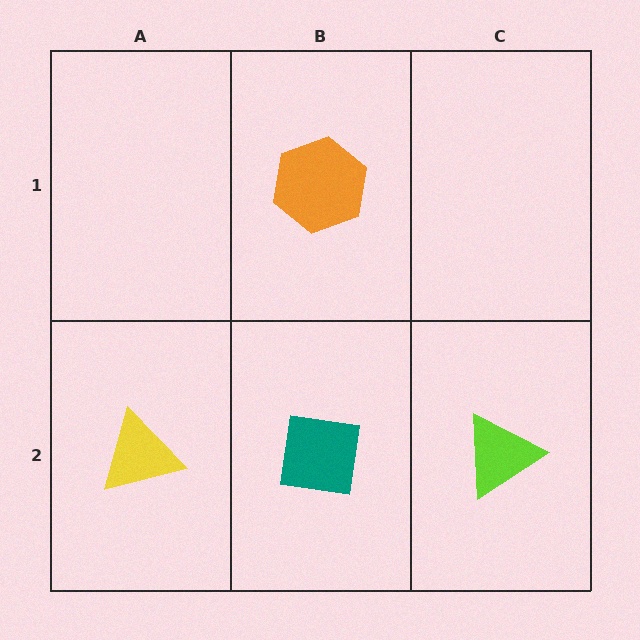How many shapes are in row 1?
1 shape.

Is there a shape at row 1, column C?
No, that cell is empty.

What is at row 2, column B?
A teal square.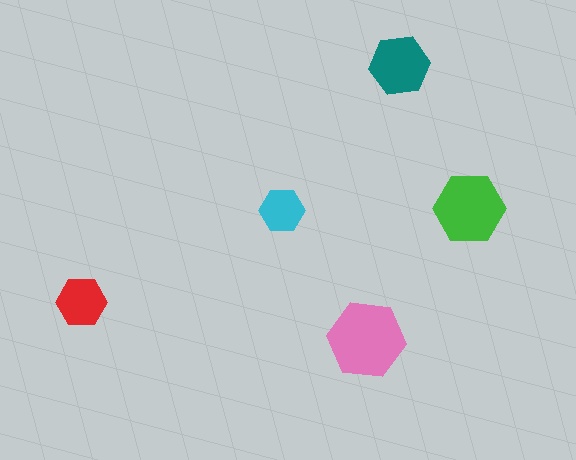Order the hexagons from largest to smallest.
the pink one, the green one, the teal one, the red one, the cyan one.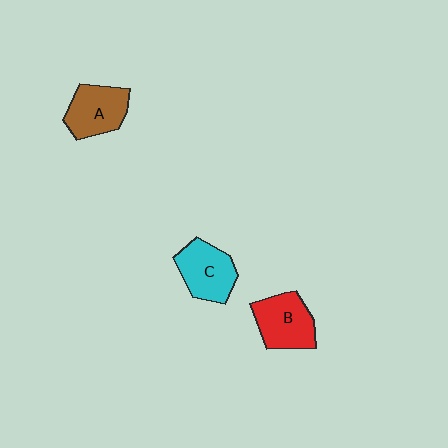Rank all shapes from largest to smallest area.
From largest to smallest: B (red), C (cyan), A (brown).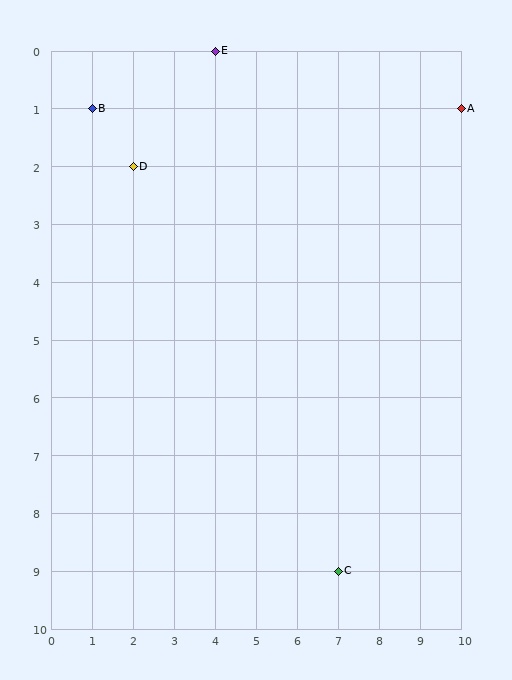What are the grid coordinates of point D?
Point D is at grid coordinates (2, 2).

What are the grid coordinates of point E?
Point E is at grid coordinates (4, 0).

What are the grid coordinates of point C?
Point C is at grid coordinates (7, 9).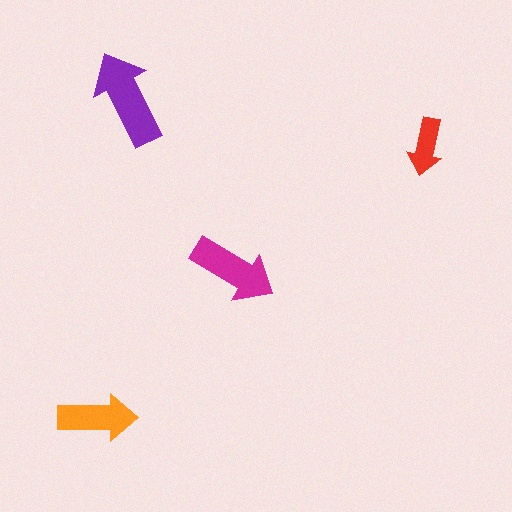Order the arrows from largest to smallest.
the purple one, the magenta one, the orange one, the red one.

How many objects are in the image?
There are 4 objects in the image.